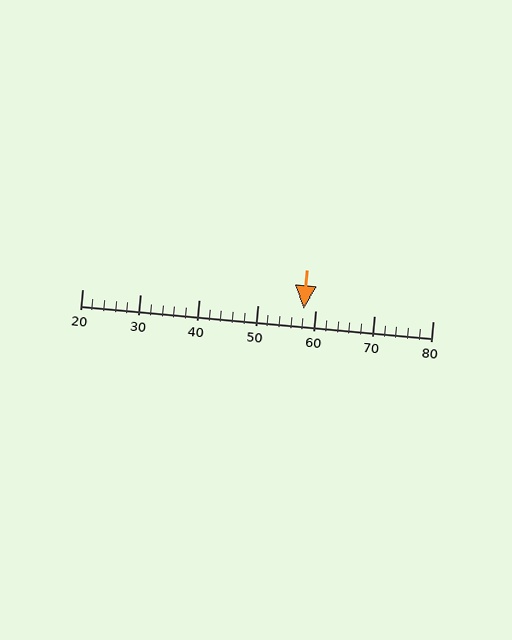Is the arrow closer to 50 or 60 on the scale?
The arrow is closer to 60.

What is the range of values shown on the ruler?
The ruler shows values from 20 to 80.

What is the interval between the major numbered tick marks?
The major tick marks are spaced 10 units apart.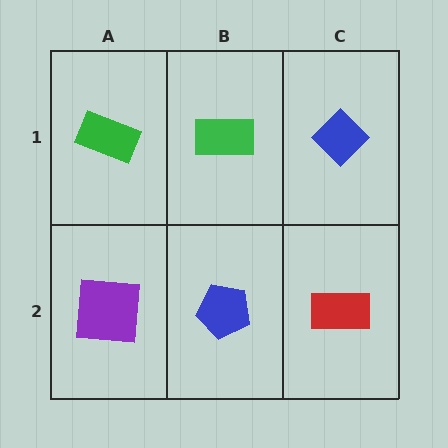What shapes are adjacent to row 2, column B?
A green rectangle (row 1, column B), a purple square (row 2, column A), a red rectangle (row 2, column C).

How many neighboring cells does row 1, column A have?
2.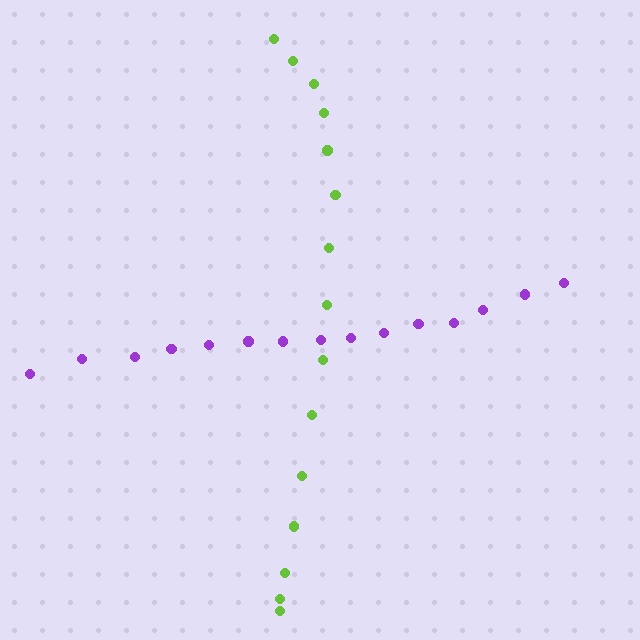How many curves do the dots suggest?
There are 2 distinct paths.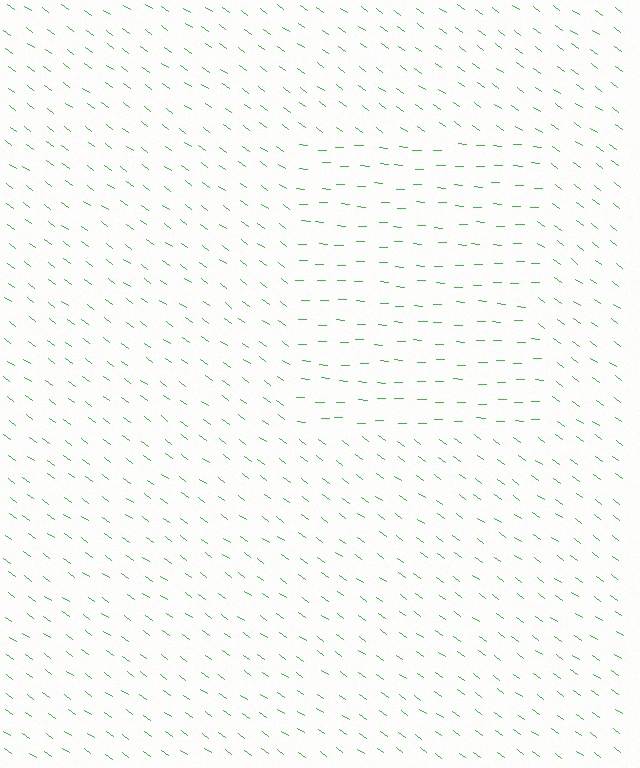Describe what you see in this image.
The image is filled with small green line segments. A rectangle region in the image has lines oriented differently from the surrounding lines, creating a visible texture boundary.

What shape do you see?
I see a rectangle.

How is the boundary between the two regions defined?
The boundary is defined purely by a change in line orientation (approximately 33 degrees difference). All lines are the same color and thickness.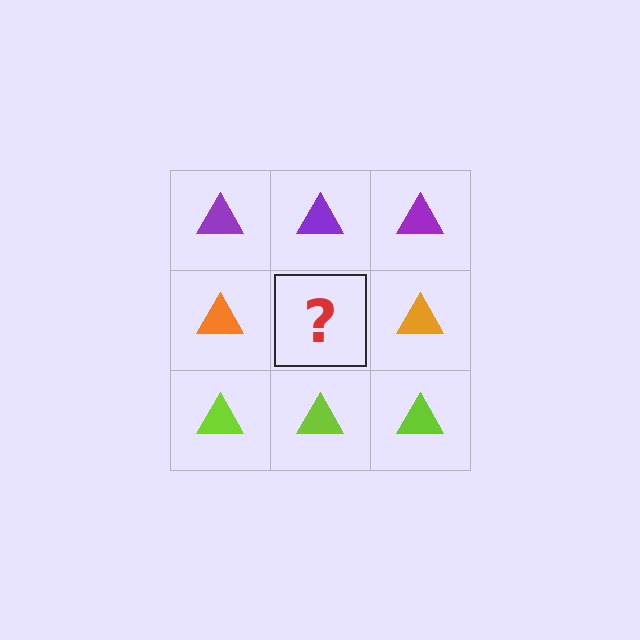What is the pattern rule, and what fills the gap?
The rule is that each row has a consistent color. The gap should be filled with an orange triangle.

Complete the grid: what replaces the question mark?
The question mark should be replaced with an orange triangle.